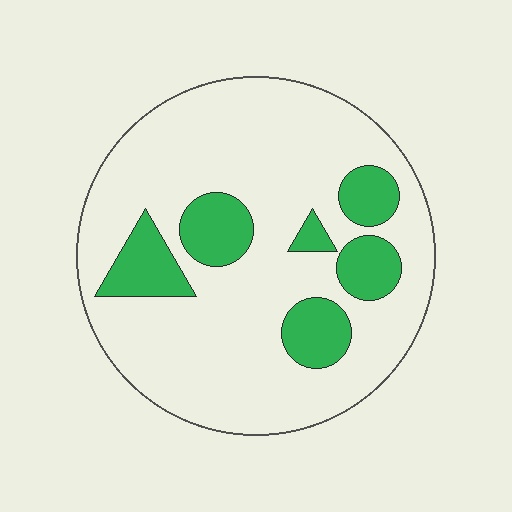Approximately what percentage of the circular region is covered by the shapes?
Approximately 20%.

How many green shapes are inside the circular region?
6.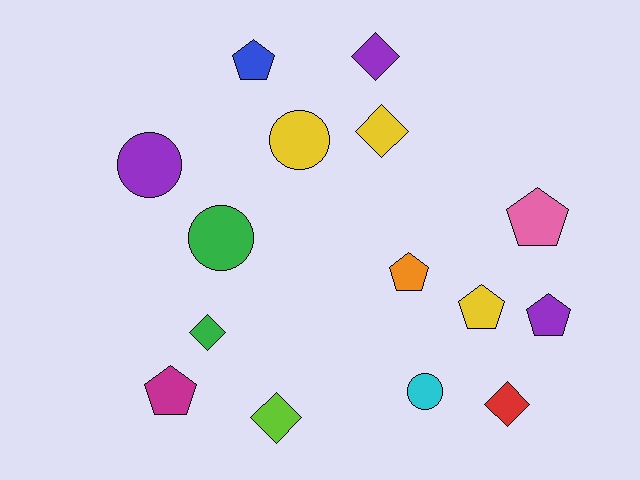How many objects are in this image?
There are 15 objects.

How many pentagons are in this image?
There are 6 pentagons.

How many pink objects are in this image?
There is 1 pink object.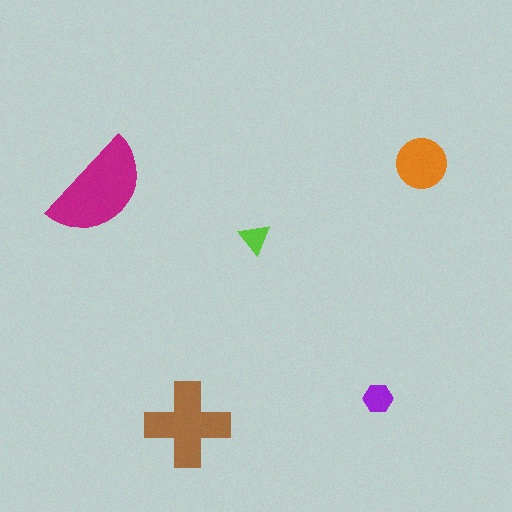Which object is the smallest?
The lime triangle.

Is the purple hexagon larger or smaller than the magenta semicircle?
Smaller.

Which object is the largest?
The magenta semicircle.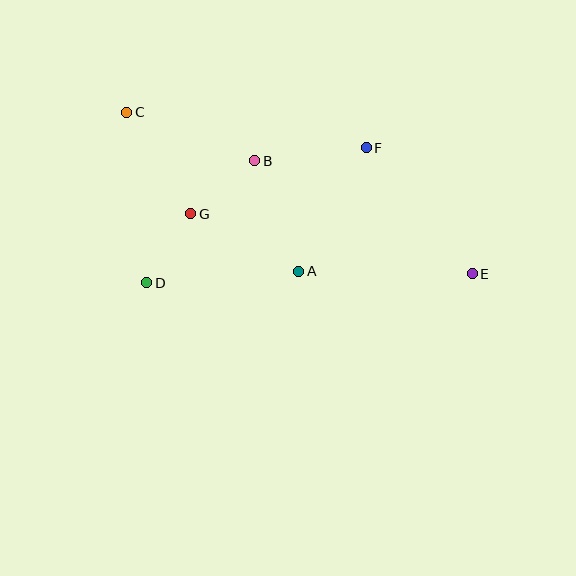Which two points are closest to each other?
Points D and G are closest to each other.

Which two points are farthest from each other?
Points C and E are farthest from each other.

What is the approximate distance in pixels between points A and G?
The distance between A and G is approximately 122 pixels.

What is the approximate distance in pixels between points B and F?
The distance between B and F is approximately 112 pixels.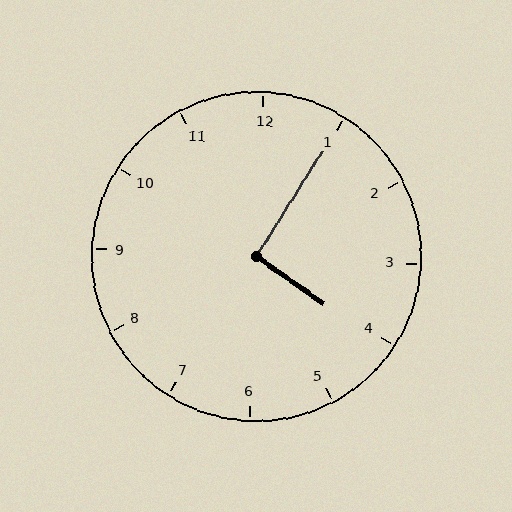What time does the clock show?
4:05.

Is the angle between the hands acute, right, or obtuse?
It is right.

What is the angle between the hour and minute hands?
Approximately 92 degrees.